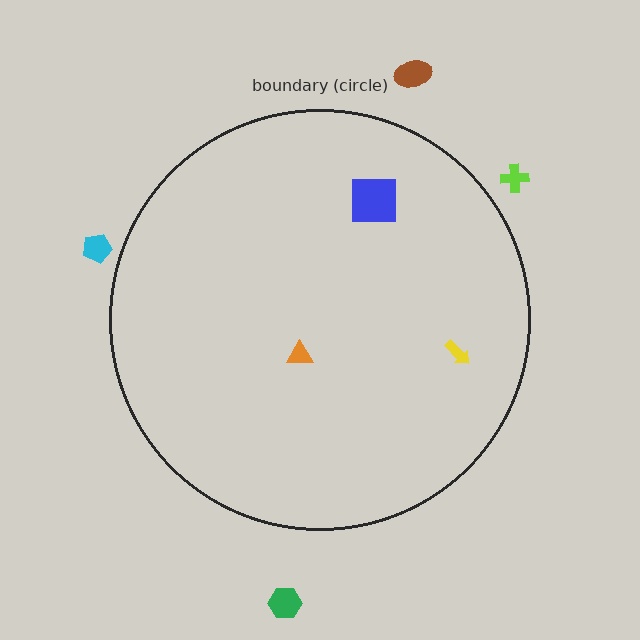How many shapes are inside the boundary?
3 inside, 4 outside.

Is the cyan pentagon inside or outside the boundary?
Outside.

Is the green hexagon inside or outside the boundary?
Outside.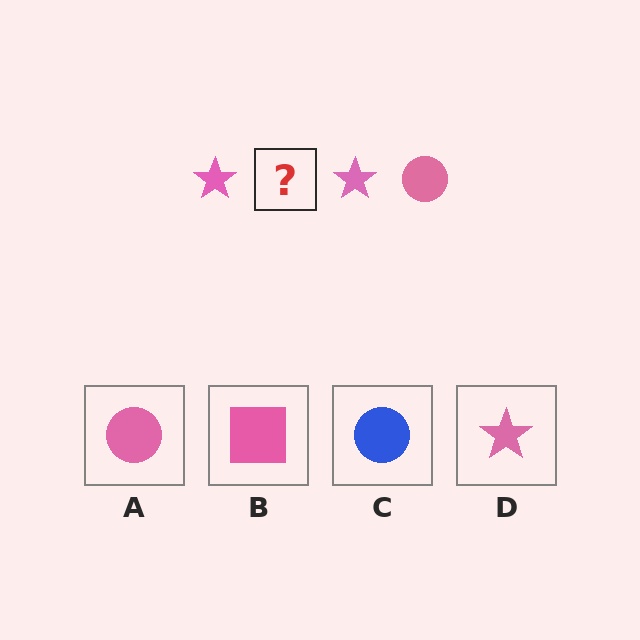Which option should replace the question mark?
Option A.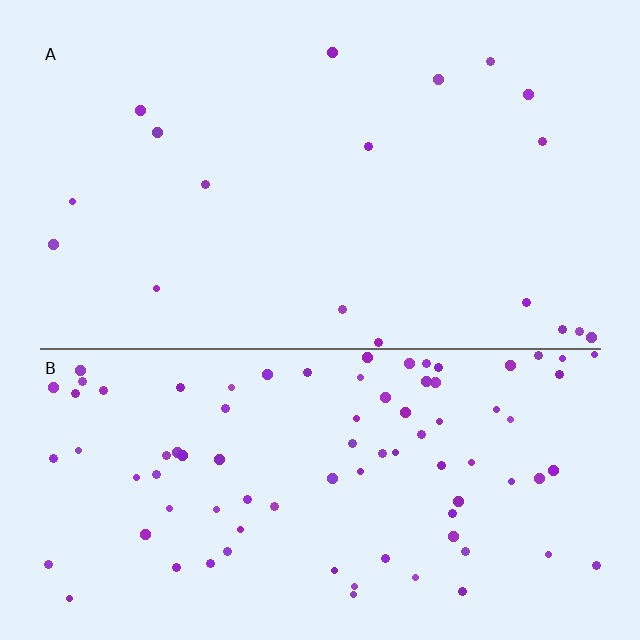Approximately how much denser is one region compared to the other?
Approximately 4.8× — region B over region A.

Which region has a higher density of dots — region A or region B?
B (the bottom).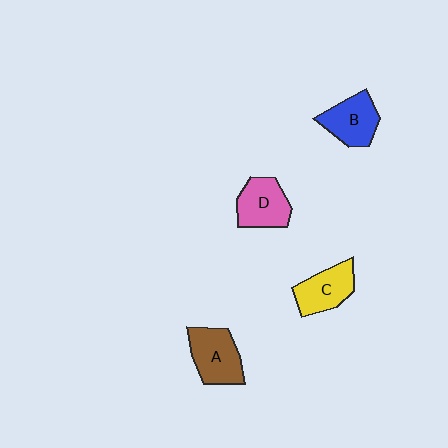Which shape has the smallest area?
Shape C (yellow).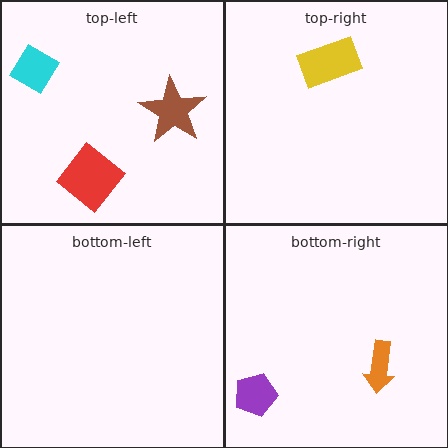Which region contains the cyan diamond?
The top-left region.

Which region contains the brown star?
The top-left region.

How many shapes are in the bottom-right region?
2.